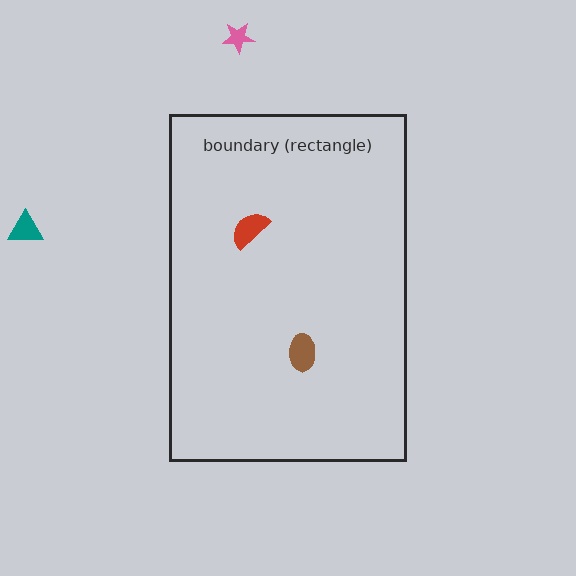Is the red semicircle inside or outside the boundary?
Inside.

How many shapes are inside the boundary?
2 inside, 2 outside.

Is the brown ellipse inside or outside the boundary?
Inside.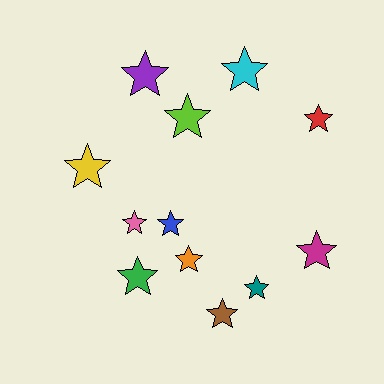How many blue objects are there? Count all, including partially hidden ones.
There is 1 blue object.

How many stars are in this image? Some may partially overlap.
There are 12 stars.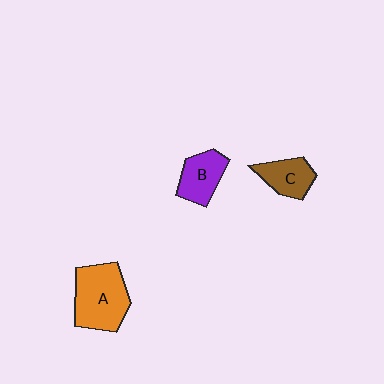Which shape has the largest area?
Shape A (orange).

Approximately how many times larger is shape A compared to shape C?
Approximately 1.8 times.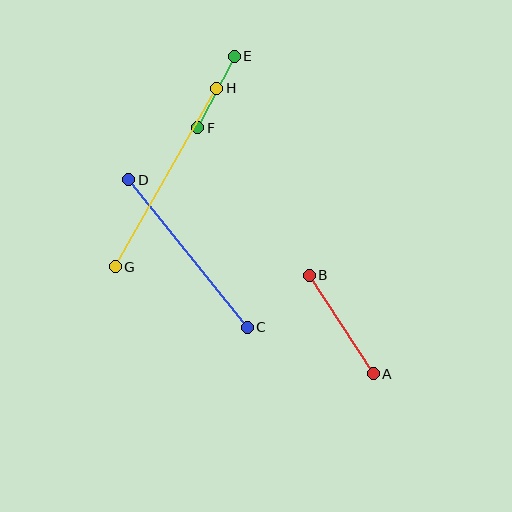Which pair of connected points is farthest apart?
Points G and H are farthest apart.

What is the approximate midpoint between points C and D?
The midpoint is at approximately (188, 253) pixels.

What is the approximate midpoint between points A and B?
The midpoint is at approximately (341, 324) pixels.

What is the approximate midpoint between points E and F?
The midpoint is at approximately (216, 92) pixels.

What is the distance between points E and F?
The distance is approximately 80 pixels.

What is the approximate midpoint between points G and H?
The midpoint is at approximately (166, 177) pixels.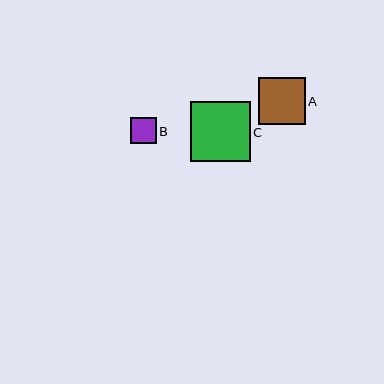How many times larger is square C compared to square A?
Square C is approximately 1.3 times the size of square A.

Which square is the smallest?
Square B is the smallest with a size of approximately 26 pixels.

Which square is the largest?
Square C is the largest with a size of approximately 60 pixels.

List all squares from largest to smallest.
From largest to smallest: C, A, B.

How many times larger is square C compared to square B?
Square C is approximately 2.3 times the size of square B.